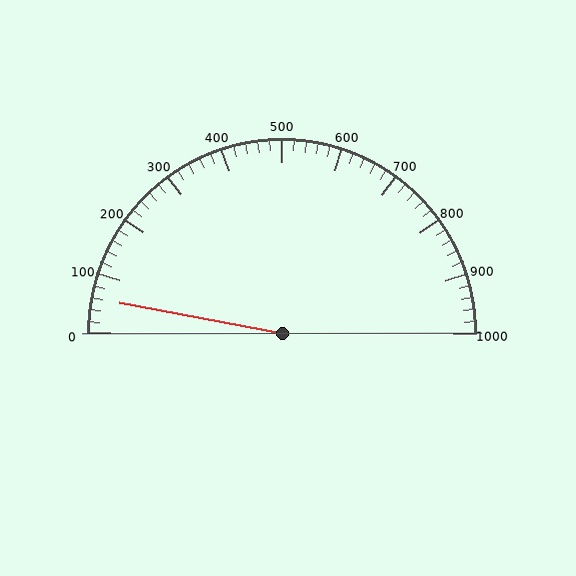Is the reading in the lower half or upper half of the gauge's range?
The reading is in the lower half of the range (0 to 1000).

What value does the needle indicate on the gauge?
The needle indicates approximately 60.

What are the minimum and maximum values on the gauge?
The gauge ranges from 0 to 1000.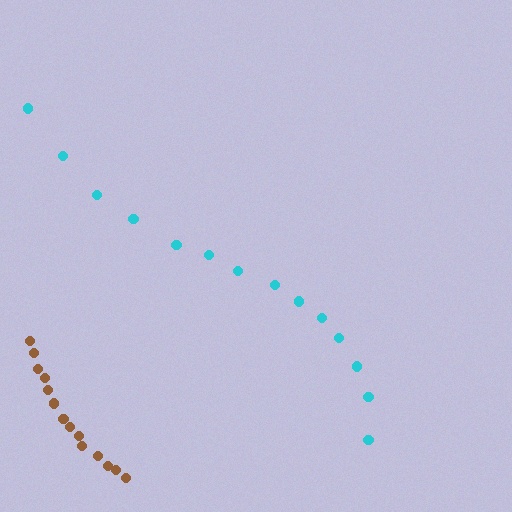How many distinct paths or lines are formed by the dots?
There are 2 distinct paths.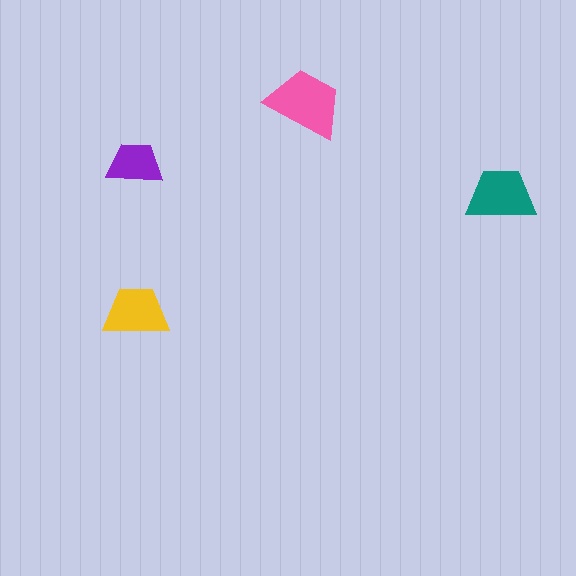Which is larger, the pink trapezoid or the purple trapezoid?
The pink one.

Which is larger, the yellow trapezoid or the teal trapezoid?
The teal one.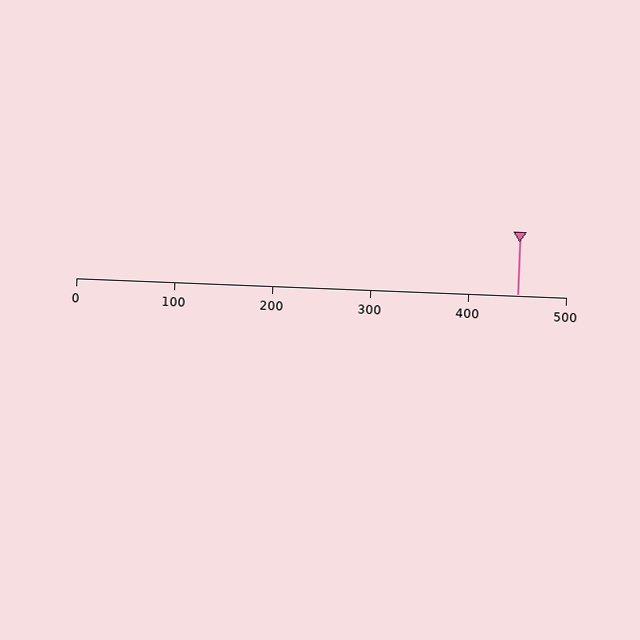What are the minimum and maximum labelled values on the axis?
The axis runs from 0 to 500.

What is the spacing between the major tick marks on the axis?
The major ticks are spaced 100 apart.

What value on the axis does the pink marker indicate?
The marker indicates approximately 450.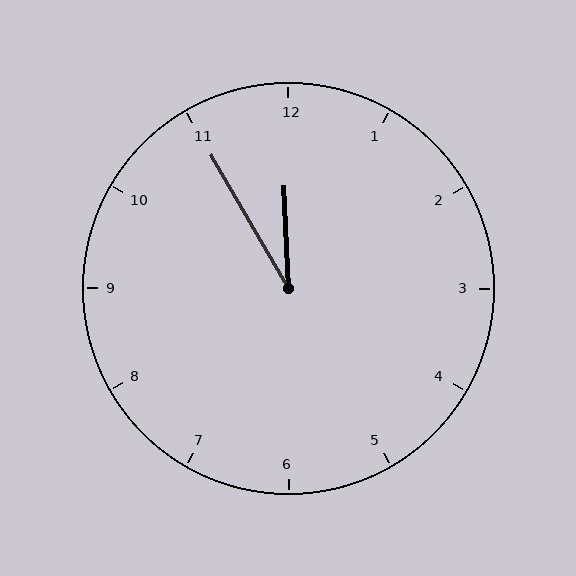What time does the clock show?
11:55.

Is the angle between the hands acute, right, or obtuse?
It is acute.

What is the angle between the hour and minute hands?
Approximately 28 degrees.